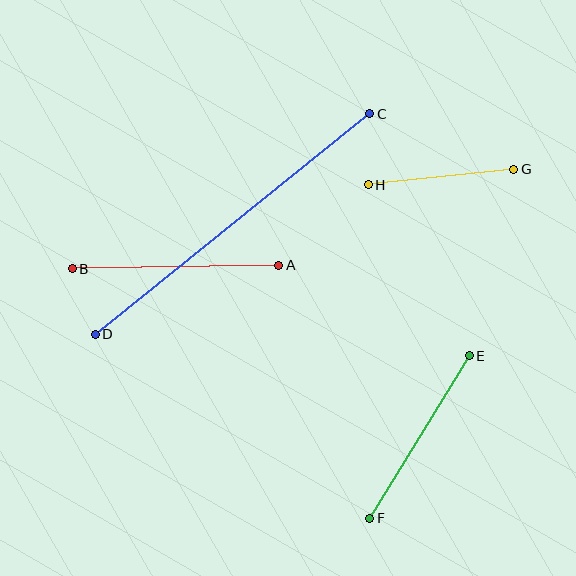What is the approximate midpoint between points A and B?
The midpoint is at approximately (175, 267) pixels.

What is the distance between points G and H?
The distance is approximately 146 pixels.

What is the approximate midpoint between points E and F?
The midpoint is at approximately (419, 437) pixels.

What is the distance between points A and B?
The distance is approximately 206 pixels.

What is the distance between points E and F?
The distance is approximately 191 pixels.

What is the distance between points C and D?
The distance is approximately 352 pixels.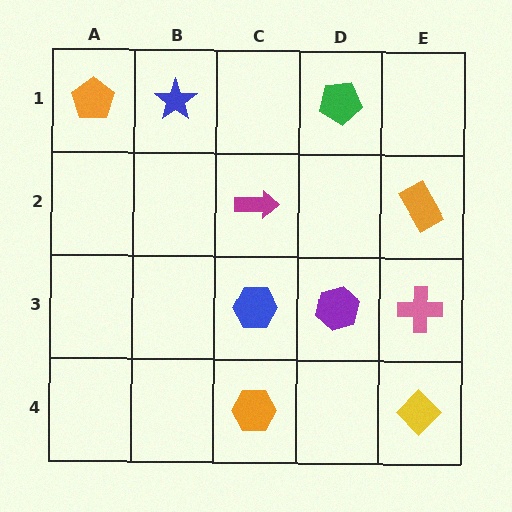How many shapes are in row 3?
3 shapes.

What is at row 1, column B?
A blue star.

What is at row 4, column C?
An orange hexagon.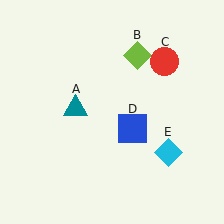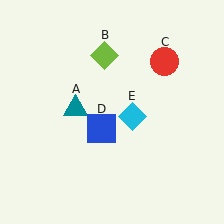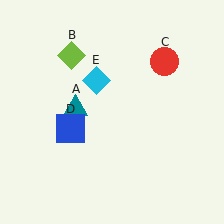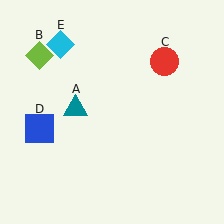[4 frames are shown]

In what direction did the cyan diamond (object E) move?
The cyan diamond (object E) moved up and to the left.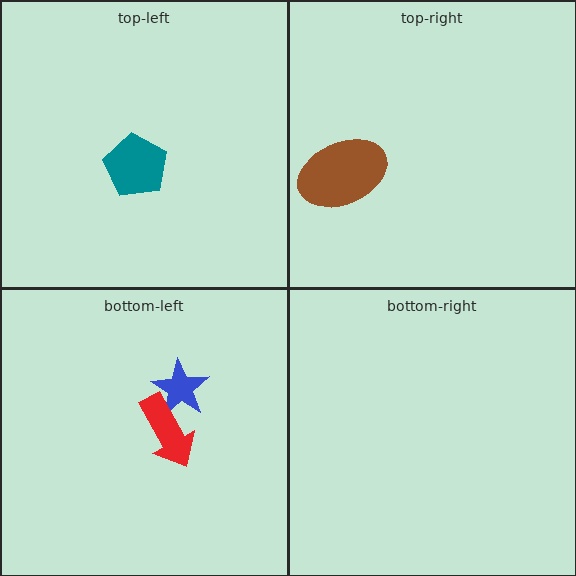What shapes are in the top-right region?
The brown ellipse.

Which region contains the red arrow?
The bottom-left region.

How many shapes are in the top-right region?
1.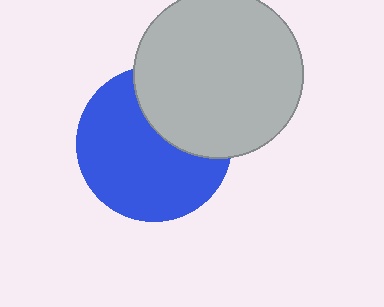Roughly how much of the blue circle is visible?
Most of it is visible (roughly 67%).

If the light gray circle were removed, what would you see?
You would see the complete blue circle.